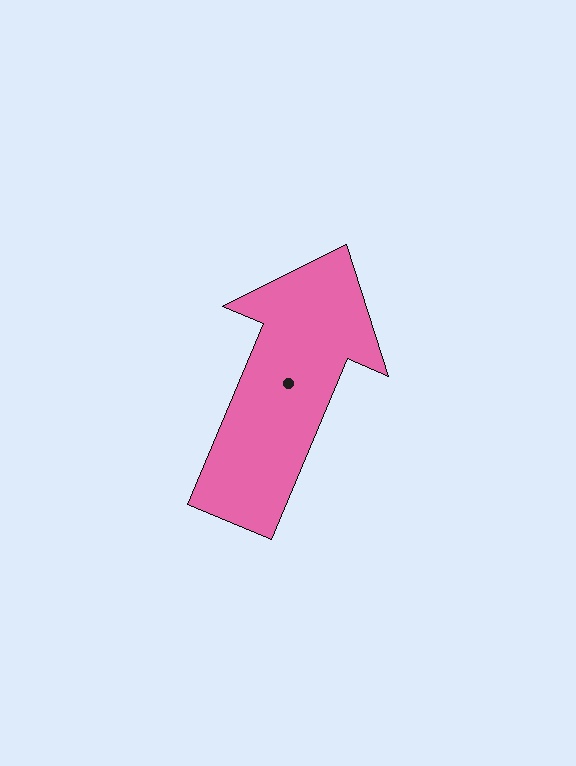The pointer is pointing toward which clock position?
Roughly 1 o'clock.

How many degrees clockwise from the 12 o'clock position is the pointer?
Approximately 23 degrees.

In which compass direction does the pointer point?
Northeast.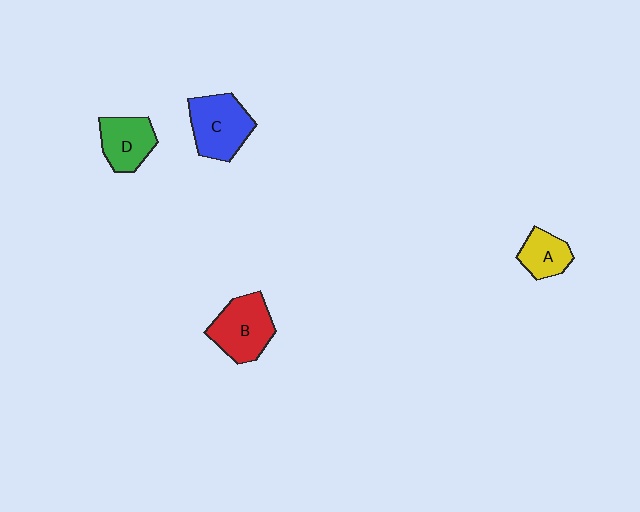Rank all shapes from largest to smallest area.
From largest to smallest: C (blue), B (red), D (green), A (yellow).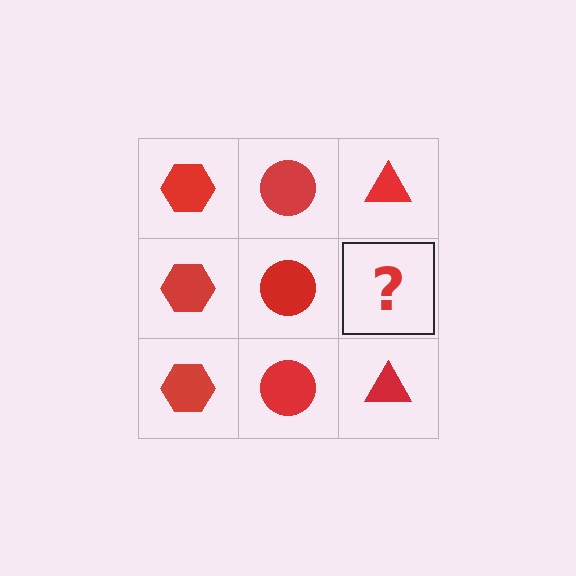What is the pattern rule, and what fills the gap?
The rule is that each column has a consistent shape. The gap should be filled with a red triangle.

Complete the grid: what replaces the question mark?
The question mark should be replaced with a red triangle.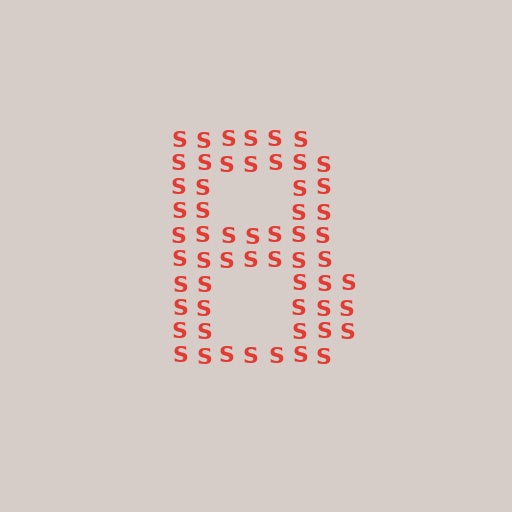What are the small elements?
The small elements are letter S's.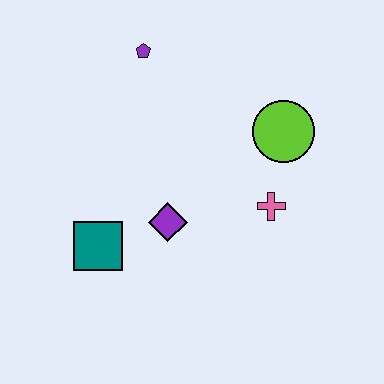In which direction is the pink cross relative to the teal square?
The pink cross is to the right of the teal square.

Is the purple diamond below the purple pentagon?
Yes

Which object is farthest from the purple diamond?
The purple pentagon is farthest from the purple diamond.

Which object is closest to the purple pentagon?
The lime circle is closest to the purple pentagon.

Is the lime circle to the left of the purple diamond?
No